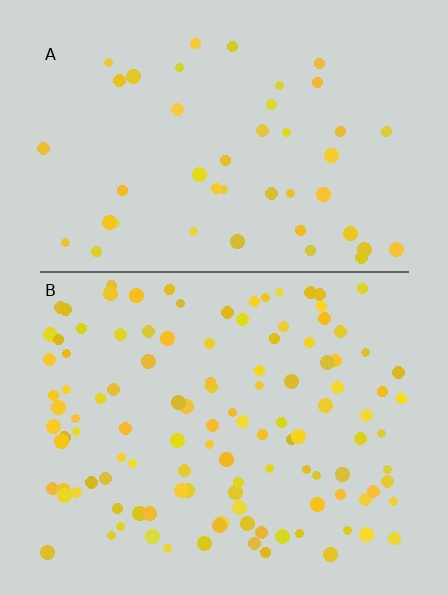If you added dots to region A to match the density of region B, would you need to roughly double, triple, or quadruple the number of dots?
Approximately double.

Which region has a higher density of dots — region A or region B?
B (the bottom).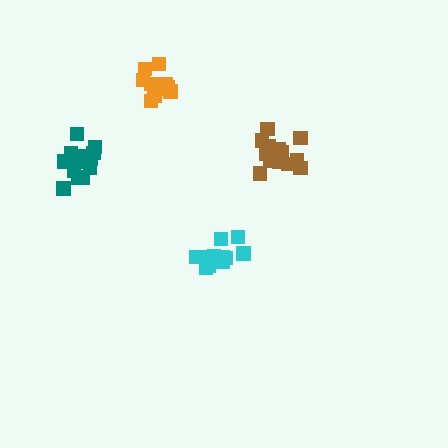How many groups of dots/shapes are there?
There are 4 groups.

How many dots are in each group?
Group 1: 13 dots, Group 2: 15 dots, Group 3: 17 dots, Group 4: 12 dots (57 total).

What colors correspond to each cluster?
The clusters are colored: cyan, brown, teal, orange.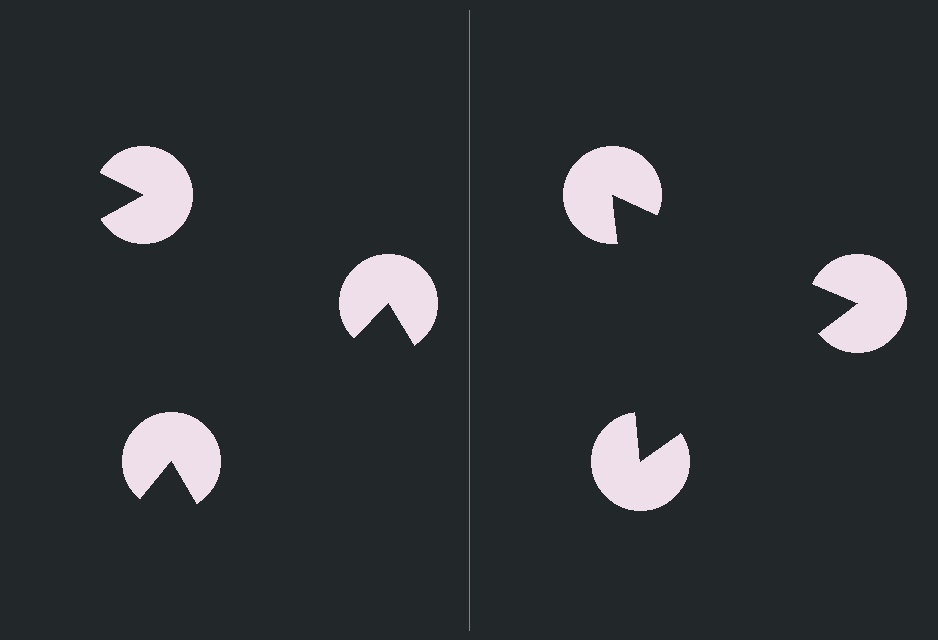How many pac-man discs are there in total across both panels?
6 — 3 on each side.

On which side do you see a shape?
An illusory triangle appears on the right side. On the left side the wedge cuts are rotated, so no coherent shape forms.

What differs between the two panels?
The pac-man discs are positioned identically on both sides; only the wedge orientations differ. On the right they align to a triangle; on the left they are misaligned.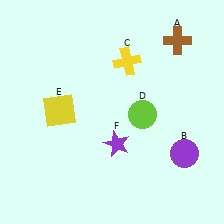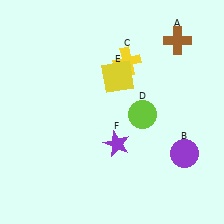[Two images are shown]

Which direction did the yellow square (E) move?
The yellow square (E) moved right.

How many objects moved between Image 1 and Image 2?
1 object moved between the two images.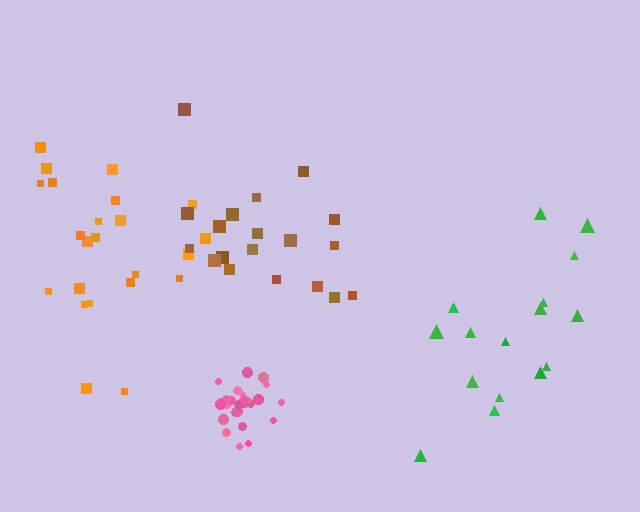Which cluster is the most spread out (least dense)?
Green.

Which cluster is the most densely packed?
Pink.